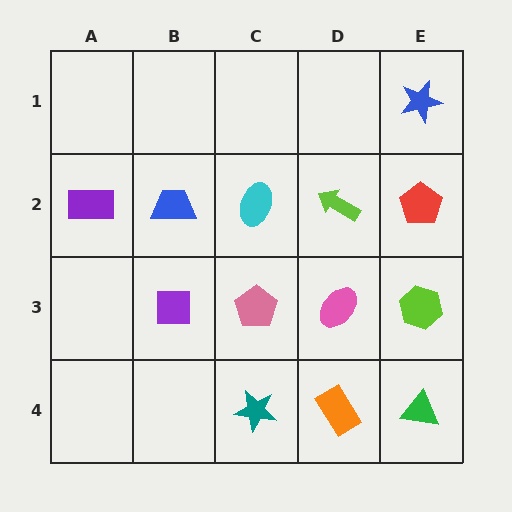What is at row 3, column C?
A pink pentagon.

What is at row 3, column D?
A pink ellipse.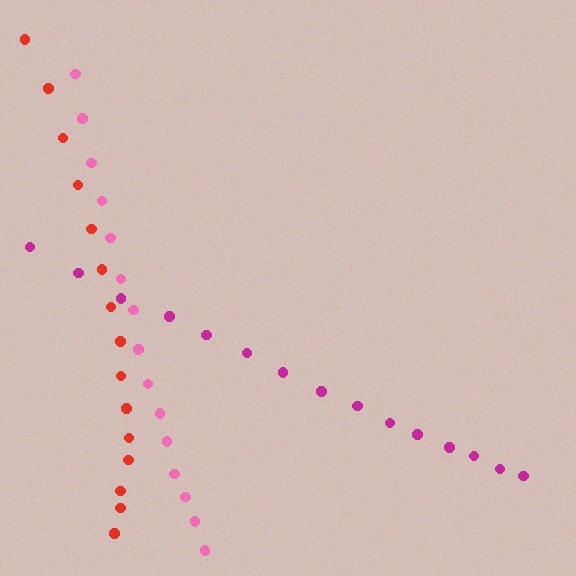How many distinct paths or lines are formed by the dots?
There are 3 distinct paths.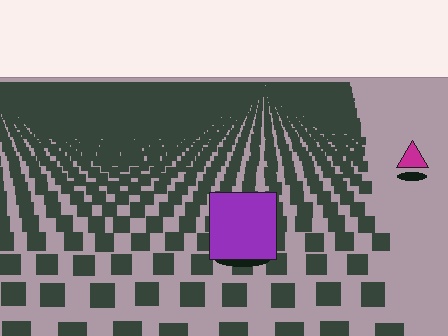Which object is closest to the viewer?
The purple square is closest. The texture marks near it are larger and more spread out.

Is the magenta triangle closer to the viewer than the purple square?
No. The purple square is closer — you can tell from the texture gradient: the ground texture is coarser near it.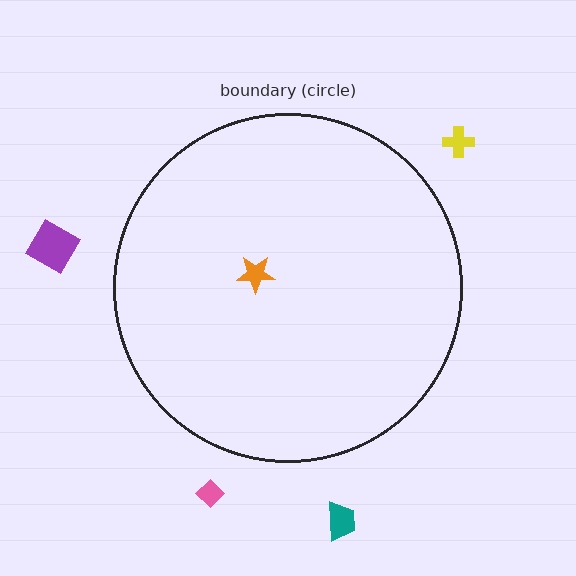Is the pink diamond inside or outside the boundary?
Outside.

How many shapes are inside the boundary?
1 inside, 4 outside.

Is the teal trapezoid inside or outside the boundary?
Outside.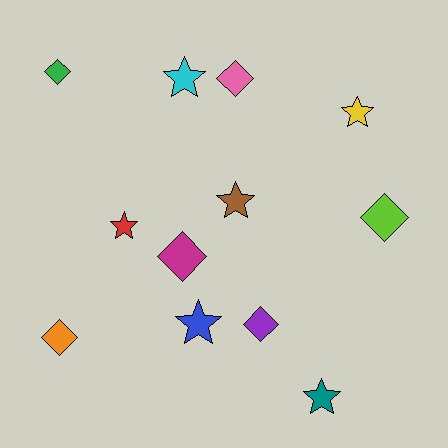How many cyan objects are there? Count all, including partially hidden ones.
There is 1 cyan object.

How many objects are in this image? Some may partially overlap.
There are 12 objects.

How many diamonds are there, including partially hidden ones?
There are 6 diamonds.